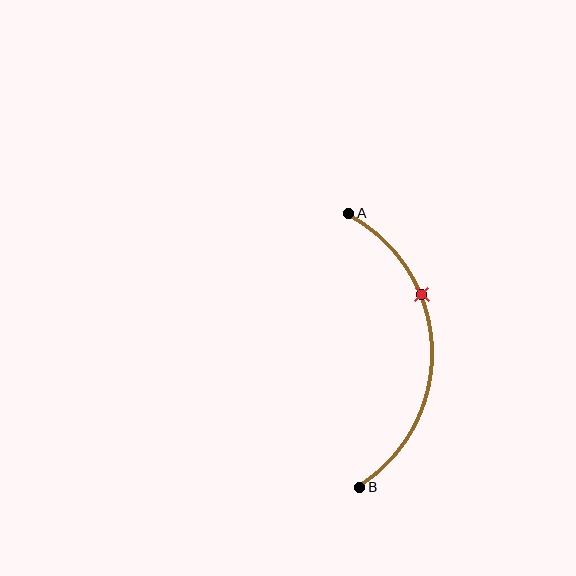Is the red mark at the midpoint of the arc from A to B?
No. The red mark lies on the arc but is closer to endpoint A. The arc midpoint would be at the point on the curve equidistant along the arc from both A and B.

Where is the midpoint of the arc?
The arc midpoint is the point on the curve farthest from the straight line joining A and B. It sits to the right of that line.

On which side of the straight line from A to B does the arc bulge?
The arc bulges to the right of the straight line connecting A and B.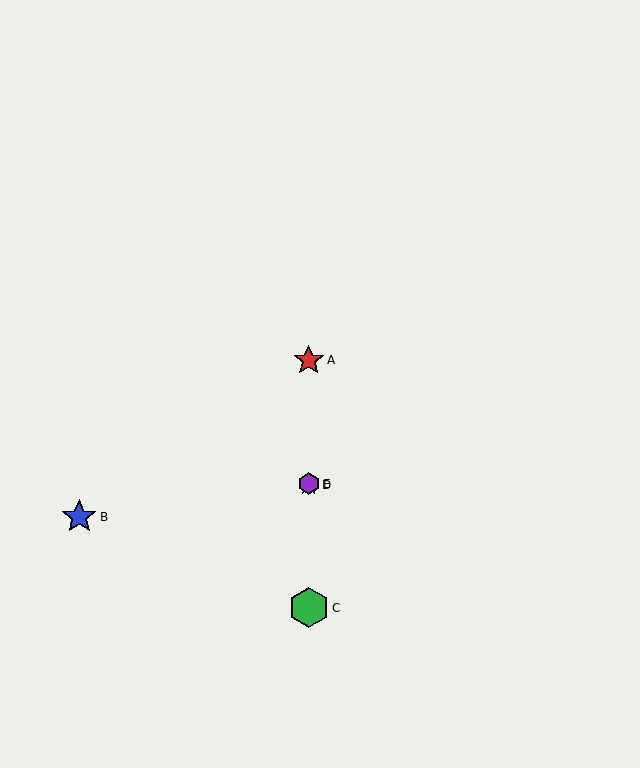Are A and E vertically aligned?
Yes, both are at x≈309.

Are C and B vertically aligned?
No, C is at x≈309 and B is at x≈79.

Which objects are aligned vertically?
Objects A, C, D, E are aligned vertically.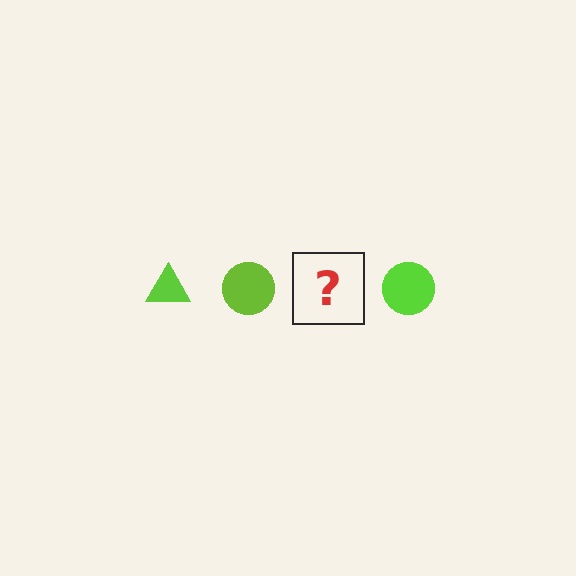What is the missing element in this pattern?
The missing element is a lime triangle.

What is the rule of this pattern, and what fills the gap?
The rule is that the pattern cycles through triangle, circle shapes in lime. The gap should be filled with a lime triangle.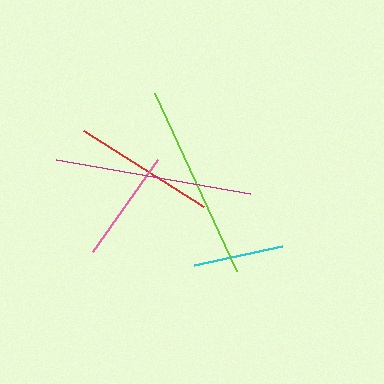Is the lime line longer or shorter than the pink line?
The lime line is longer than the pink line.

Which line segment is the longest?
The magenta line is the longest at approximately 197 pixels.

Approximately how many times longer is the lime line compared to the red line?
The lime line is approximately 1.4 times the length of the red line.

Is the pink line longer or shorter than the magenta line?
The magenta line is longer than the pink line.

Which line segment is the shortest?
The cyan line is the shortest at approximately 90 pixels.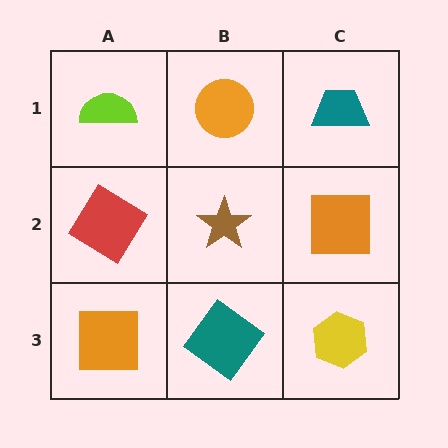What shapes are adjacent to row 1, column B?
A brown star (row 2, column B), a lime semicircle (row 1, column A), a teal trapezoid (row 1, column C).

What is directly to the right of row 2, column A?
A brown star.